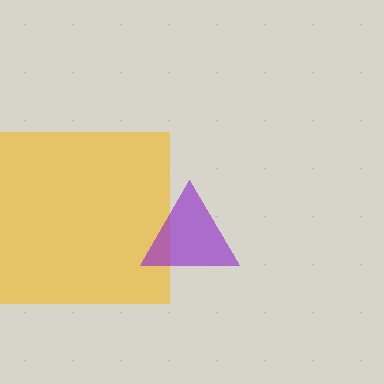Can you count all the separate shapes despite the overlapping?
Yes, there are 2 separate shapes.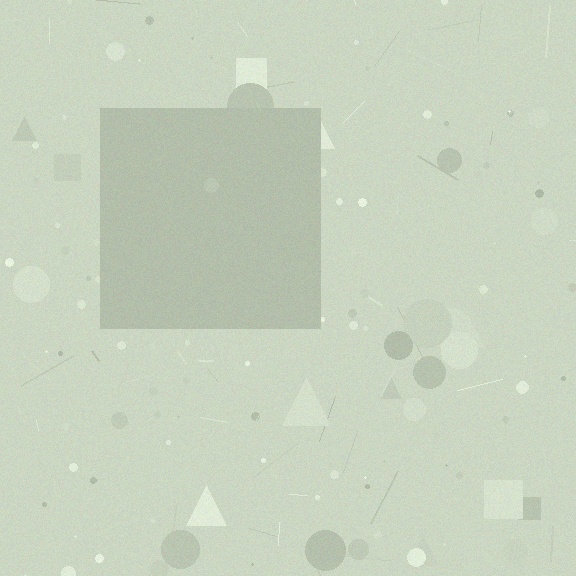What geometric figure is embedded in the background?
A square is embedded in the background.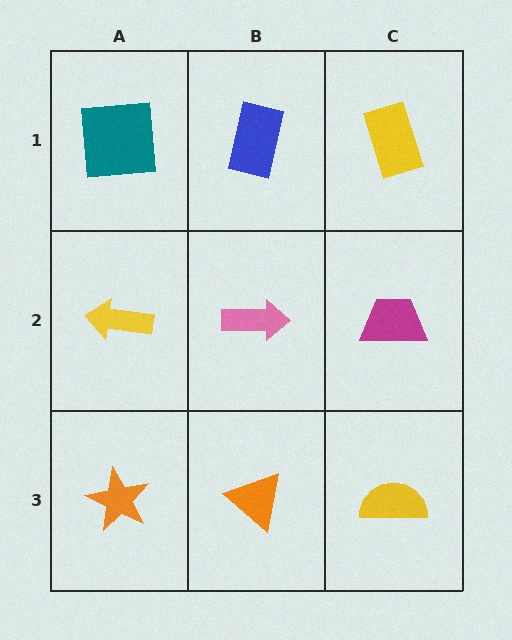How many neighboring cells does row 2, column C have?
3.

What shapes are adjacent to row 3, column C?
A magenta trapezoid (row 2, column C), an orange triangle (row 3, column B).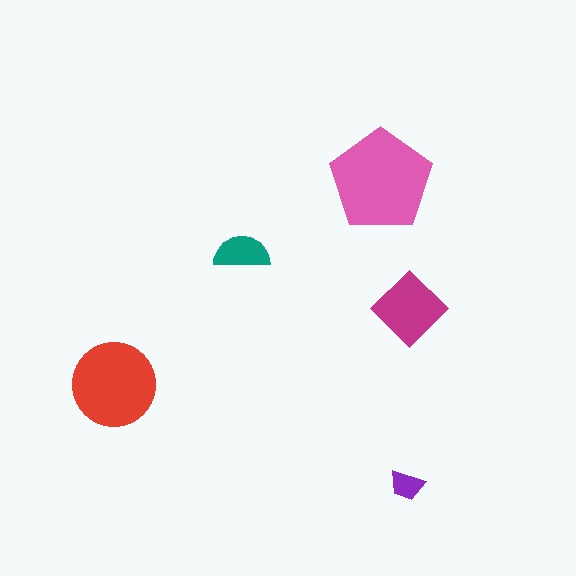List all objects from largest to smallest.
The pink pentagon, the red circle, the magenta diamond, the teal semicircle, the purple trapezoid.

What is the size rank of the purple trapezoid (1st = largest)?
5th.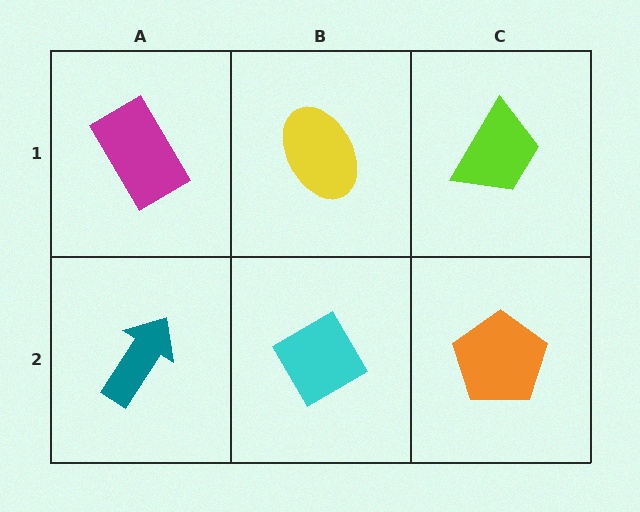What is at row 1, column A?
A magenta rectangle.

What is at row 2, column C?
An orange pentagon.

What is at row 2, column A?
A teal arrow.